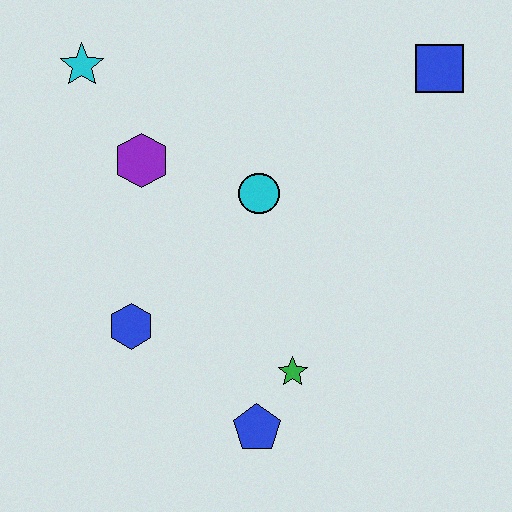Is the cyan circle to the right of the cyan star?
Yes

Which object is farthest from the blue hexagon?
The blue square is farthest from the blue hexagon.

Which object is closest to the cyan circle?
The purple hexagon is closest to the cyan circle.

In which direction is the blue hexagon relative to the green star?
The blue hexagon is to the left of the green star.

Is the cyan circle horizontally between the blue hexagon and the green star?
Yes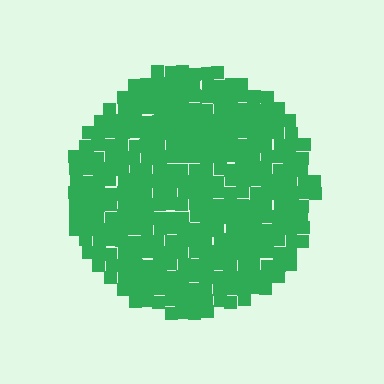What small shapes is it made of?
It is made of small squares.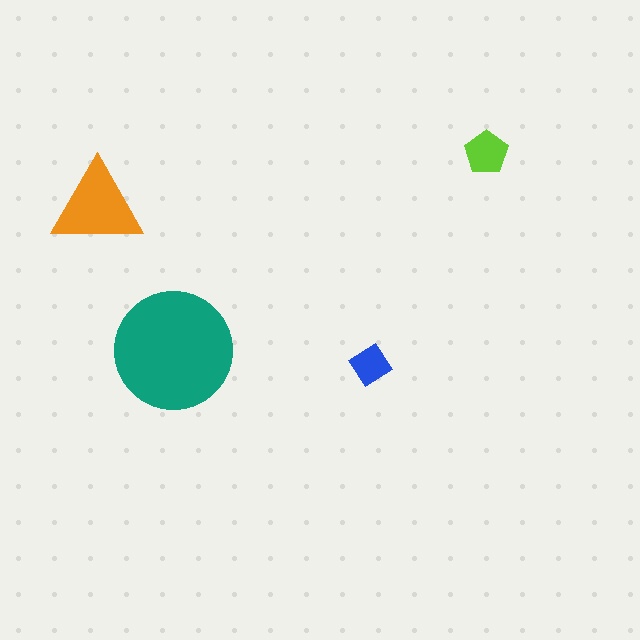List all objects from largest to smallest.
The teal circle, the orange triangle, the lime pentagon, the blue diamond.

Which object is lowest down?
The blue diamond is bottommost.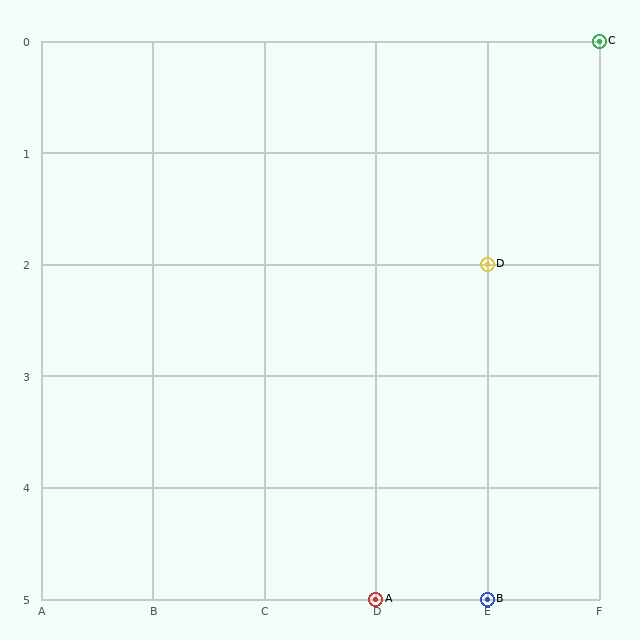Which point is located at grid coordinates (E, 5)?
Point B is at (E, 5).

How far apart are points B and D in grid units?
Points B and D are 3 rows apart.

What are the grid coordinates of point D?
Point D is at grid coordinates (E, 2).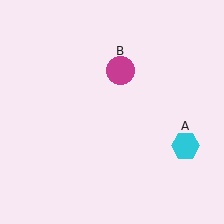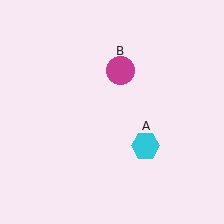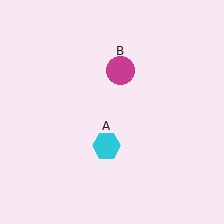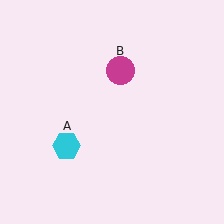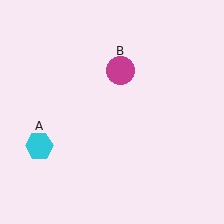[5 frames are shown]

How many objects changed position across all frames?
1 object changed position: cyan hexagon (object A).